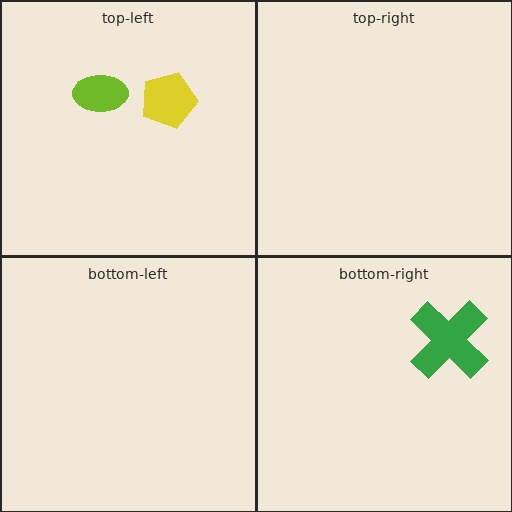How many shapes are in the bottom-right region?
1.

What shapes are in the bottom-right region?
The green cross.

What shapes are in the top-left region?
The yellow pentagon, the lime ellipse.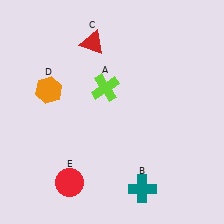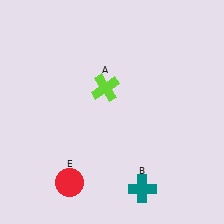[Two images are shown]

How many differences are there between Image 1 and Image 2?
There are 2 differences between the two images.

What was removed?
The orange hexagon (D), the red triangle (C) were removed in Image 2.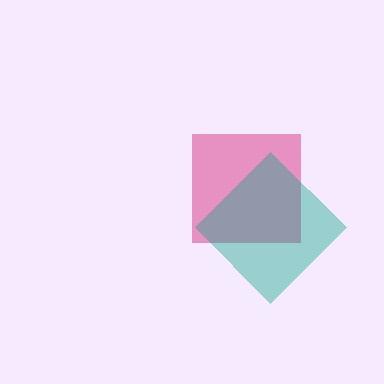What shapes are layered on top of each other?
The layered shapes are: a pink square, a teal diamond.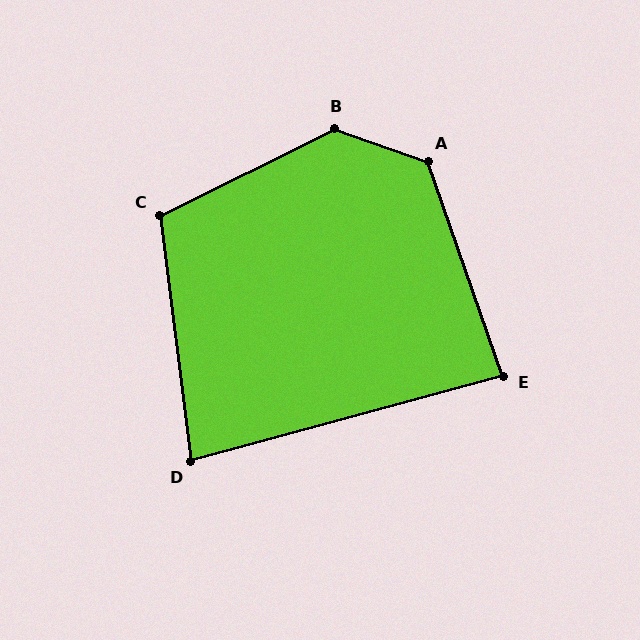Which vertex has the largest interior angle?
B, at approximately 134 degrees.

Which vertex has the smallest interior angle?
D, at approximately 82 degrees.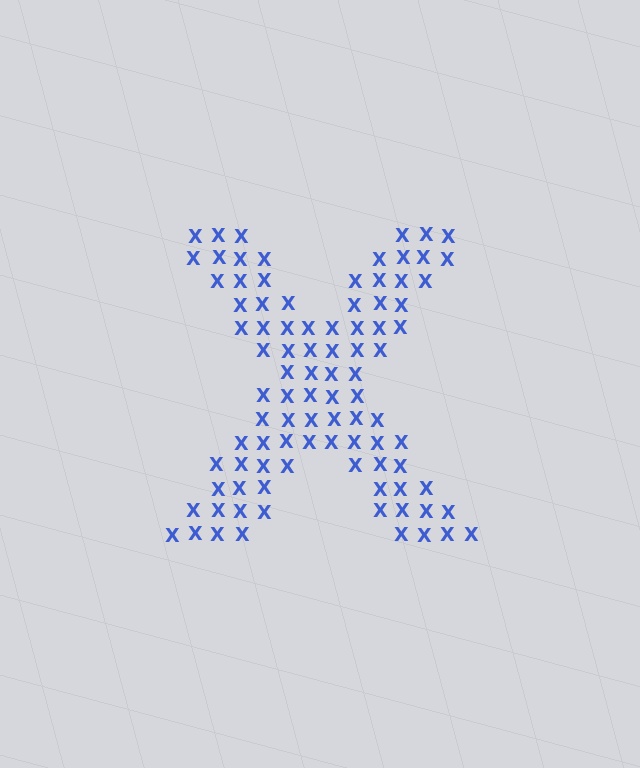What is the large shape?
The large shape is the letter X.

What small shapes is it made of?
It is made of small letter X's.